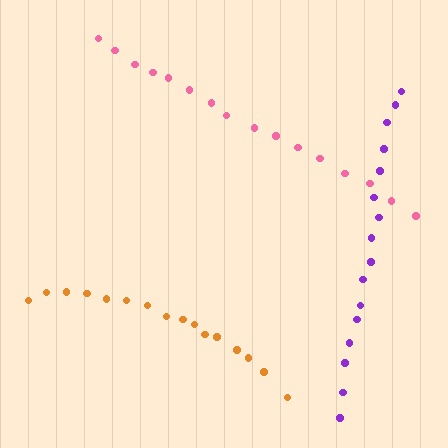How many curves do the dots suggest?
There are 3 distinct paths.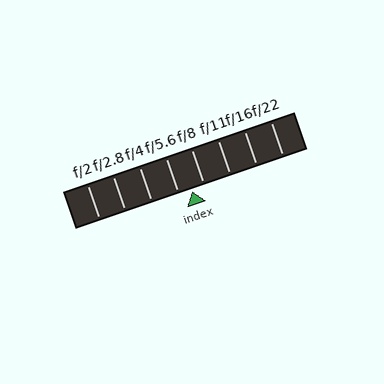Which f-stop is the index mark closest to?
The index mark is closest to f/8.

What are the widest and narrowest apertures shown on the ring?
The widest aperture shown is f/2 and the narrowest is f/22.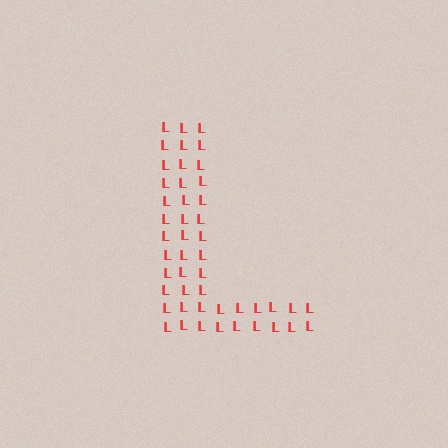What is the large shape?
The large shape is the letter L.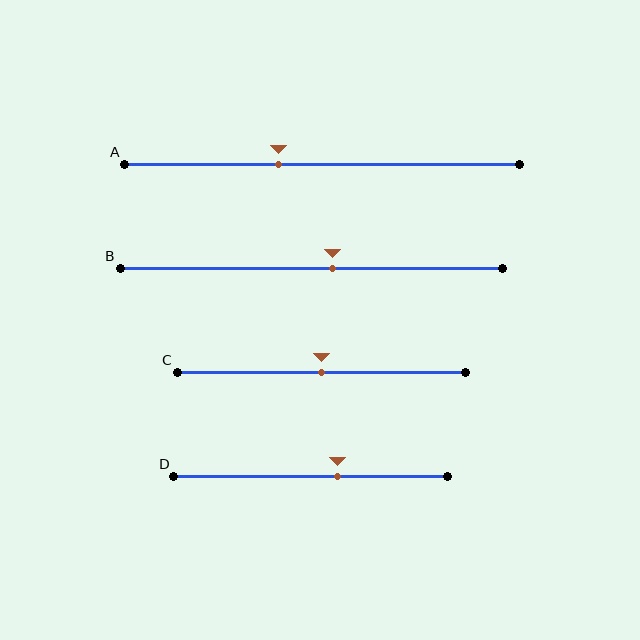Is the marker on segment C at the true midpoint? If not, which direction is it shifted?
Yes, the marker on segment C is at the true midpoint.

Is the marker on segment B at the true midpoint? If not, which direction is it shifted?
No, the marker on segment B is shifted to the right by about 6% of the segment length.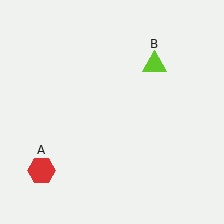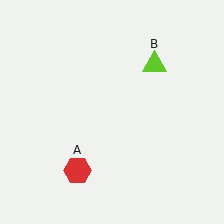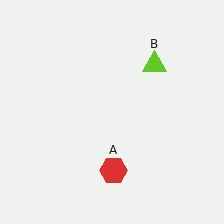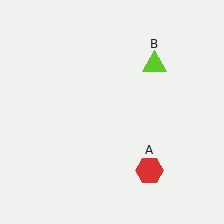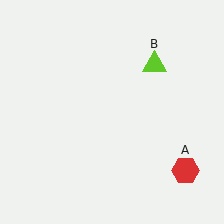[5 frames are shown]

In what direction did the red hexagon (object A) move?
The red hexagon (object A) moved right.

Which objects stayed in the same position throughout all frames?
Lime triangle (object B) remained stationary.